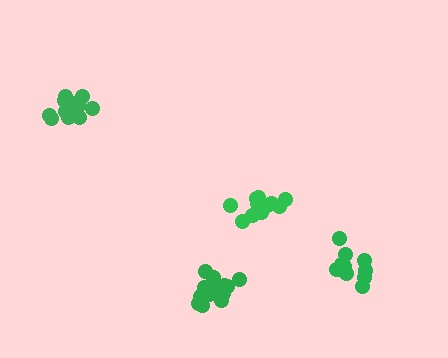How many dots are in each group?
Group 1: 11 dots, Group 2: 12 dots, Group 3: 14 dots, Group 4: 13 dots (50 total).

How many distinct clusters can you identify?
There are 4 distinct clusters.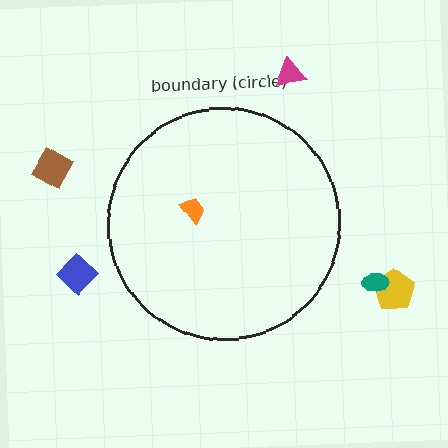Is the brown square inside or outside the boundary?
Outside.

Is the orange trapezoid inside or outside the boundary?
Inside.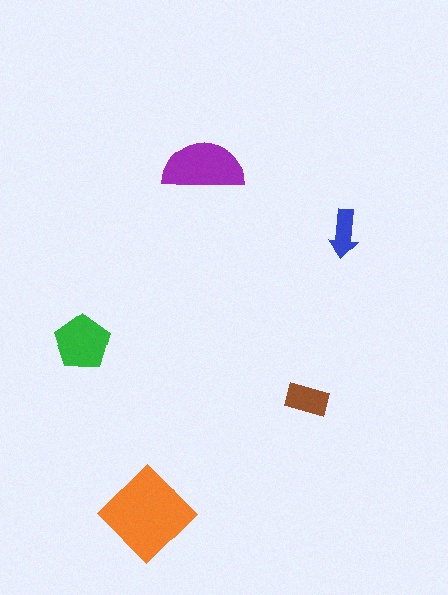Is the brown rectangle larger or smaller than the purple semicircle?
Smaller.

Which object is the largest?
The orange diamond.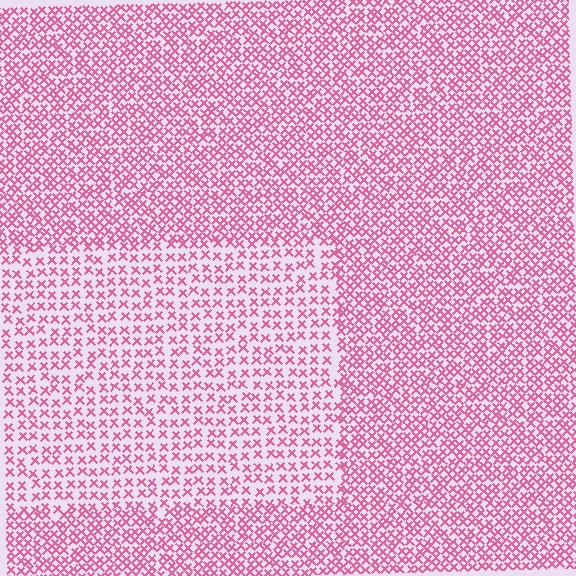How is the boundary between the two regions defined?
The boundary is defined by a change in element density (approximately 1.8x ratio). All elements are the same color, size, and shape.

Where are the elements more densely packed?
The elements are more densely packed outside the rectangle boundary.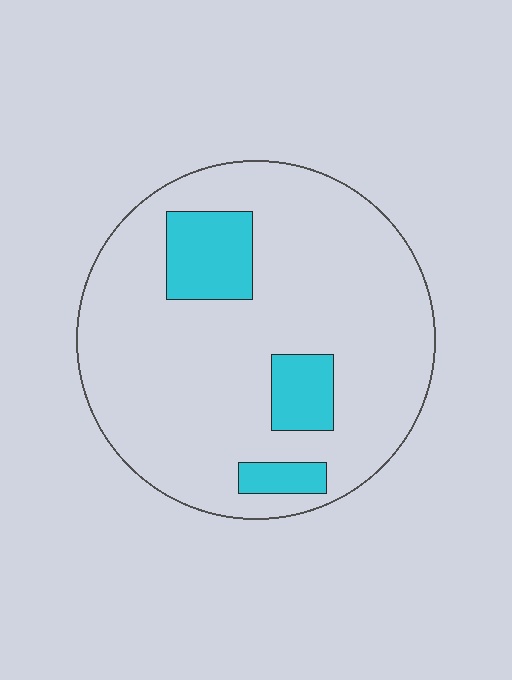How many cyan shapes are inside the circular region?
3.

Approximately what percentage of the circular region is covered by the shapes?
Approximately 15%.